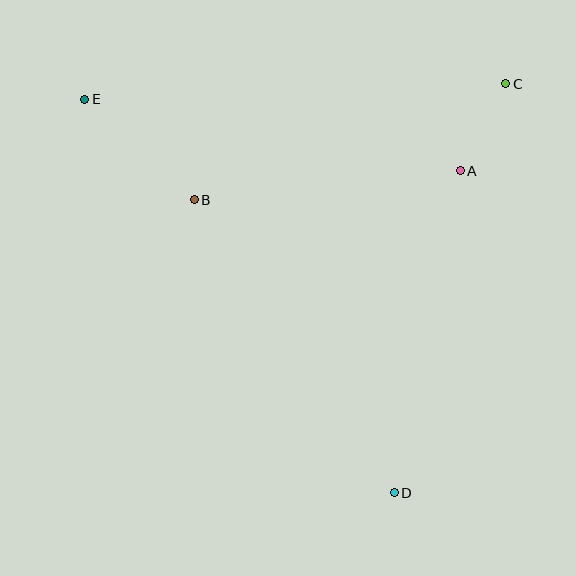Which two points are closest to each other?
Points A and C are closest to each other.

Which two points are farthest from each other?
Points D and E are farthest from each other.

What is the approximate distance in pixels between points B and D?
The distance between B and D is approximately 355 pixels.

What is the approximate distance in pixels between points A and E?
The distance between A and E is approximately 383 pixels.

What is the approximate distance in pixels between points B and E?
The distance between B and E is approximately 149 pixels.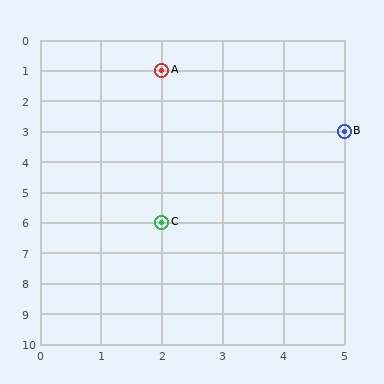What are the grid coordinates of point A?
Point A is at grid coordinates (2, 1).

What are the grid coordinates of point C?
Point C is at grid coordinates (2, 6).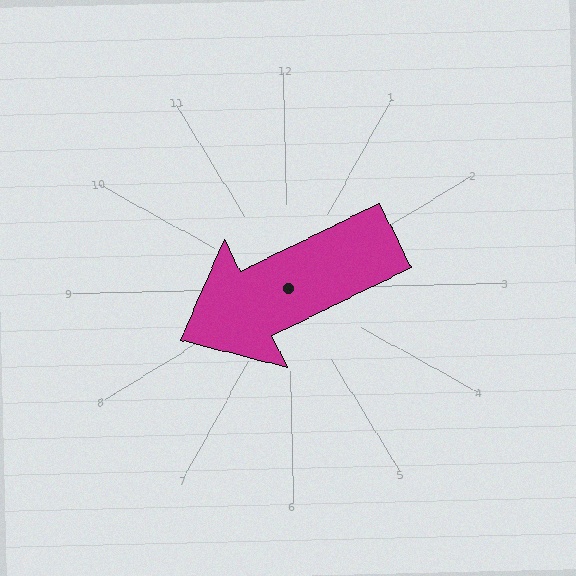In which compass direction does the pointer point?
Southwest.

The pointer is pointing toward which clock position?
Roughly 8 o'clock.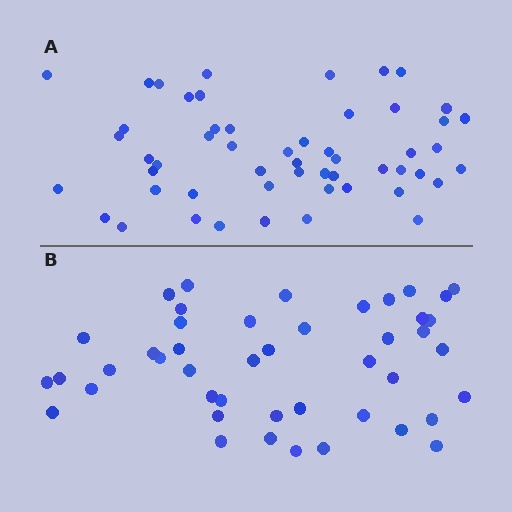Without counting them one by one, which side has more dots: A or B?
Region A (the top region) has more dots.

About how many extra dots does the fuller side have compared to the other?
Region A has roughly 8 or so more dots than region B.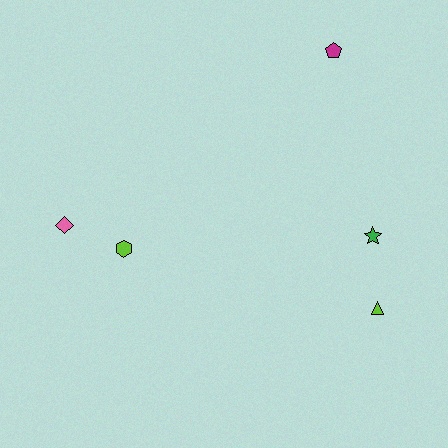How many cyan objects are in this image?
There are no cyan objects.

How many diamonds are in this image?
There is 1 diamond.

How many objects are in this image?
There are 5 objects.